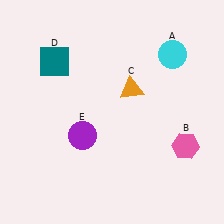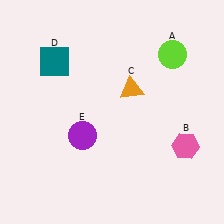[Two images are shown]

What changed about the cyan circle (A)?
In Image 1, A is cyan. In Image 2, it changed to lime.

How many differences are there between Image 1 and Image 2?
There is 1 difference between the two images.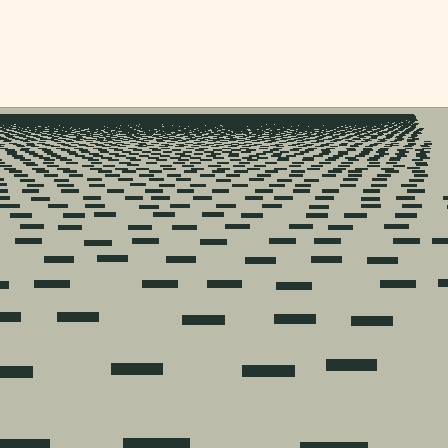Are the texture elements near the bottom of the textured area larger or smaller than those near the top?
Larger. Near the bottom, elements are closer to the viewer and appear at a bigger on-screen size.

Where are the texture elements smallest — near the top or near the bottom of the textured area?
Near the top.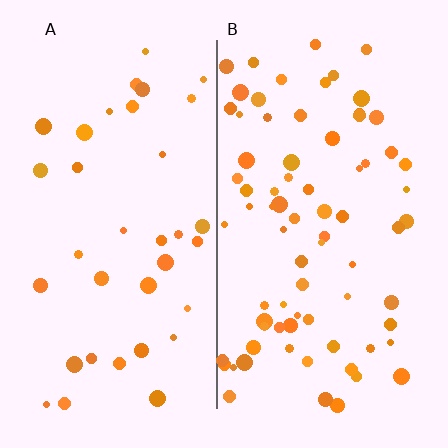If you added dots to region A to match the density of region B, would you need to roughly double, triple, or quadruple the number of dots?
Approximately double.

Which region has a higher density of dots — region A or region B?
B (the right).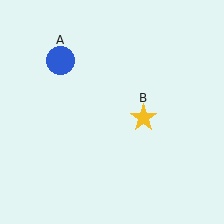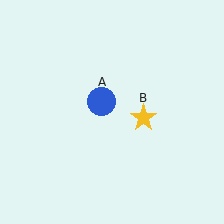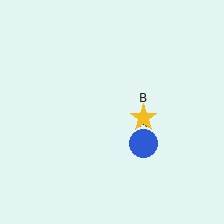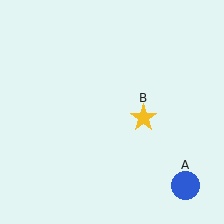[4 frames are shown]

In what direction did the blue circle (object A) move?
The blue circle (object A) moved down and to the right.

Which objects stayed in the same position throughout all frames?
Yellow star (object B) remained stationary.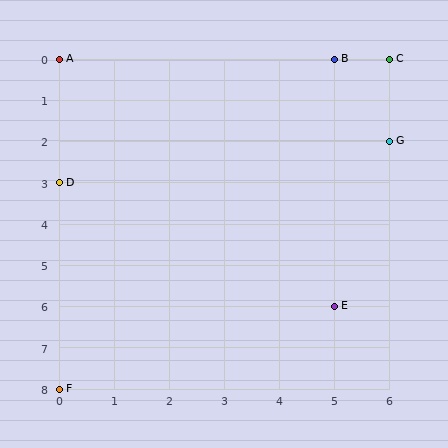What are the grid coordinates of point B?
Point B is at grid coordinates (5, 0).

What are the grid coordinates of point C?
Point C is at grid coordinates (6, 0).